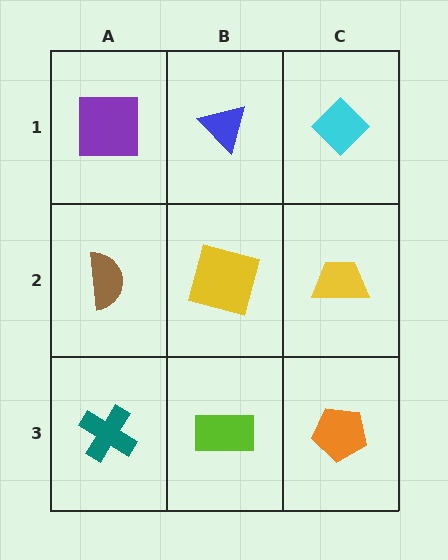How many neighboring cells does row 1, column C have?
2.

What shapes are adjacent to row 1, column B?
A yellow square (row 2, column B), a purple square (row 1, column A), a cyan diamond (row 1, column C).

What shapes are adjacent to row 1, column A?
A brown semicircle (row 2, column A), a blue triangle (row 1, column B).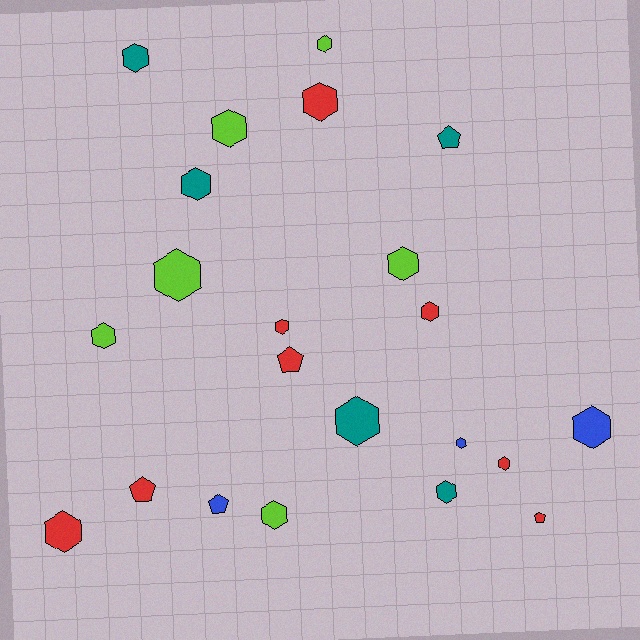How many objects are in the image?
There are 22 objects.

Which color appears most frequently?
Red, with 8 objects.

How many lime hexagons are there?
There are 6 lime hexagons.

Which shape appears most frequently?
Hexagon, with 17 objects.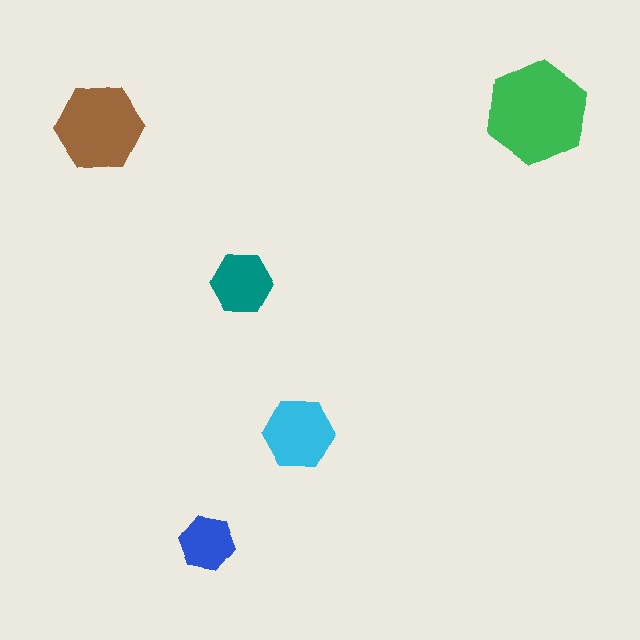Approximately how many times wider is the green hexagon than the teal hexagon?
About 1.5 times wider.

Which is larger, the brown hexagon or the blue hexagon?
The brown one.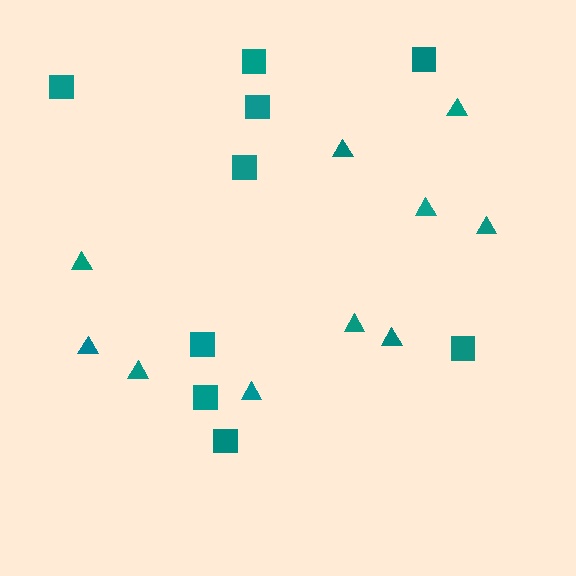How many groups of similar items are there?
There are 2 groups: one group of squares (9) and one group of triangles (10).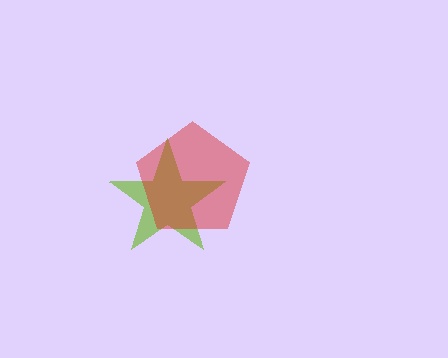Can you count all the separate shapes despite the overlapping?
Yes, there are 2 separate shapes.